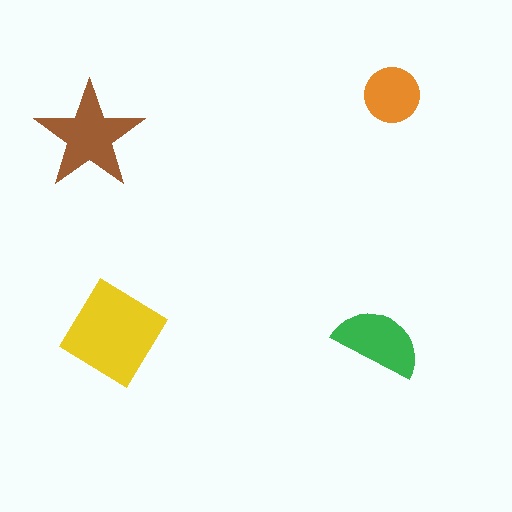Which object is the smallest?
The orange circle.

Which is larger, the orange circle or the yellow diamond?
The yellow diamond.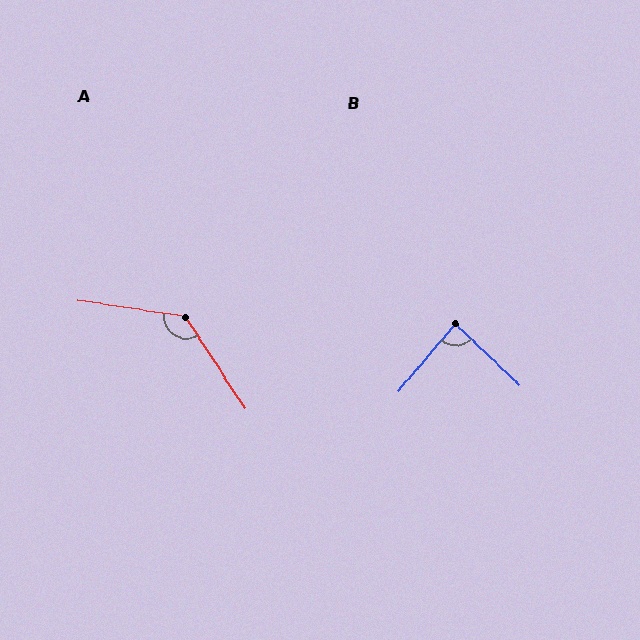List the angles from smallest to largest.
B (86°), A (131°).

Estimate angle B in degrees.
Approximately 86 degrees.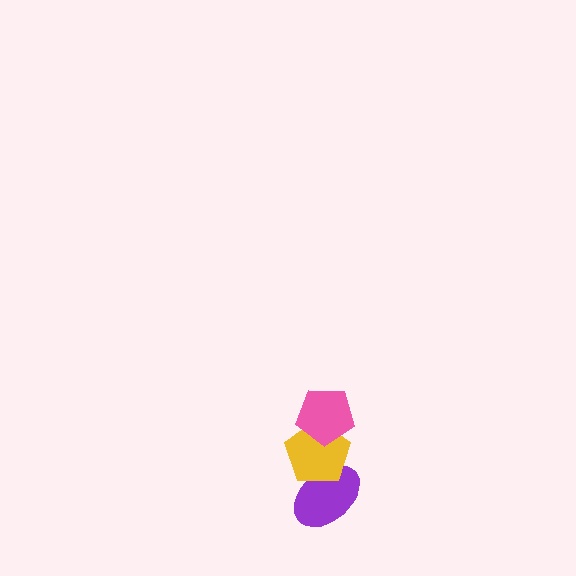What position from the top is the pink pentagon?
The pink pentagon is 1st from the top.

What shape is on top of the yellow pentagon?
The pink pentagon is on top of the yellow pentagon.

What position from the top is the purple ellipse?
The purple ellipse is 3rd from the top.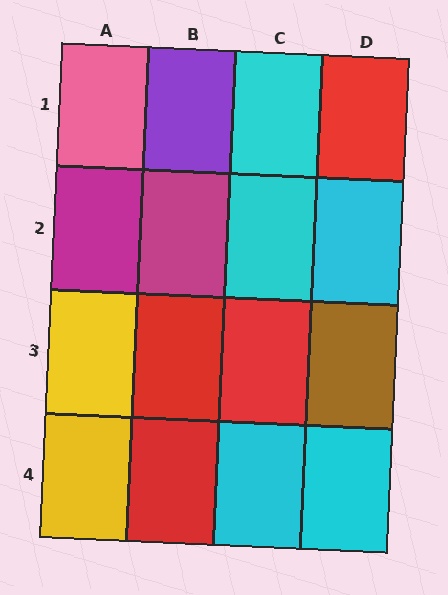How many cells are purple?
1 cell is purple.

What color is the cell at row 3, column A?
Yellow.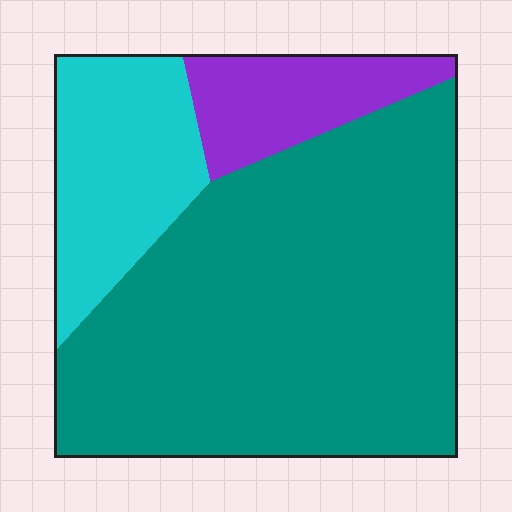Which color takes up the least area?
Purple, at roughly 10%.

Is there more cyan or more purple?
Cyan.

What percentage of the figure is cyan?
Cyan covers roughly 20% of the figure.